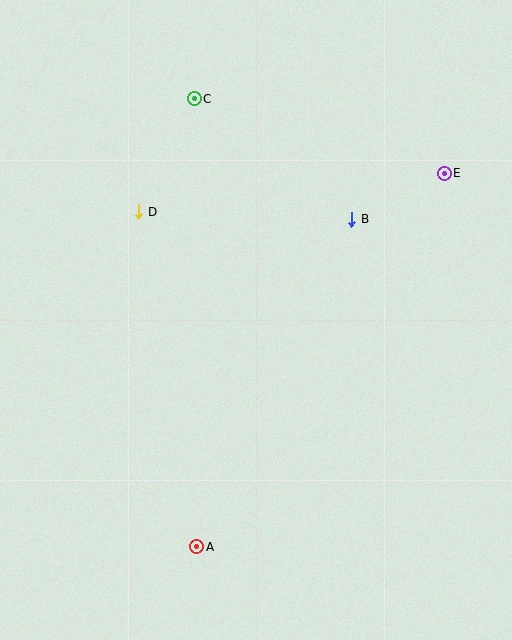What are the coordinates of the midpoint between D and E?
The midpoint between D and E is at (292, 193).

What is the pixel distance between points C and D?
The distance between C and D is 126 pixels.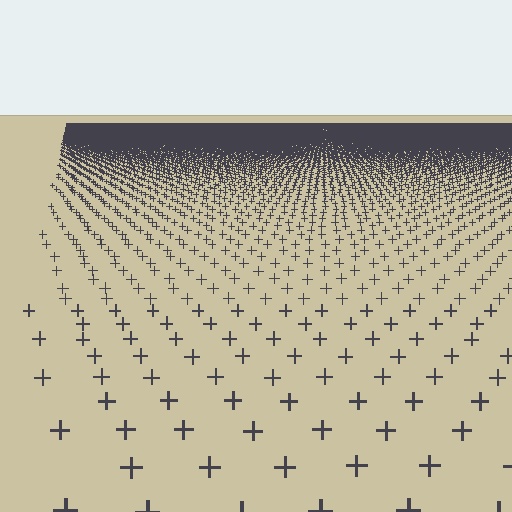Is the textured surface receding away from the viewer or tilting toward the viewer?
The surface is receding away from the viewer. Texture elements get smaller and denser toward the top.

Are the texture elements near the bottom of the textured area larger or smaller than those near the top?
Larger. Near the bottom, elements are closer to the viewer and appear at a bigger on-screen size.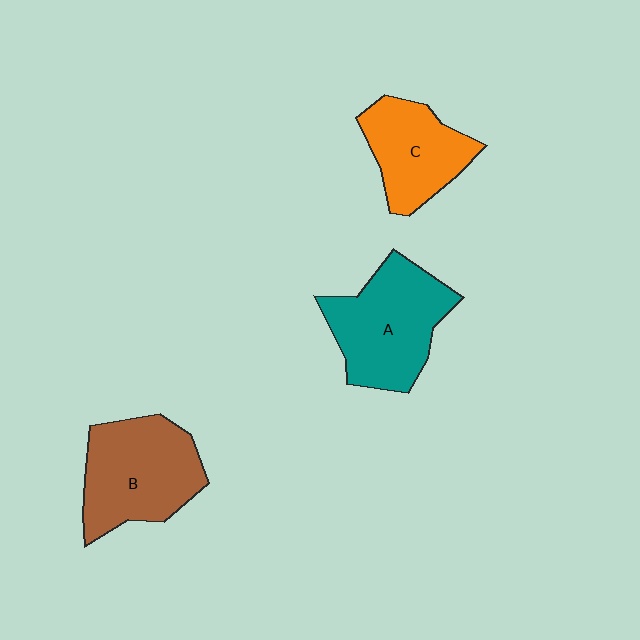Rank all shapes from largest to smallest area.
From largest to smallest: A (teal), B (brown), C (orange).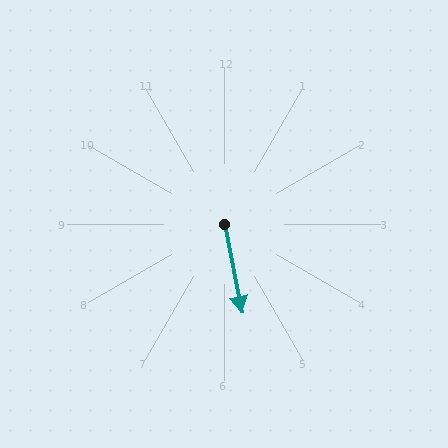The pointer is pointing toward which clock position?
Roughly 6 o'clock.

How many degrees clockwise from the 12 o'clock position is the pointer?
Approximately 169 degrees.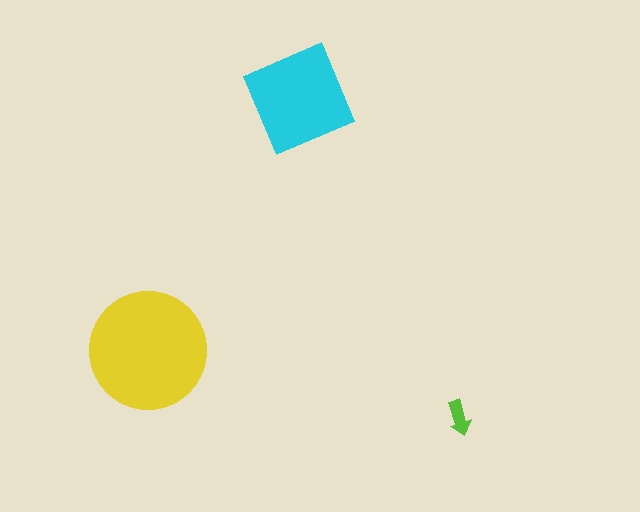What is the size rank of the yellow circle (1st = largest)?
1st.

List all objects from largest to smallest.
The yellow circle, the cyan square, the lime arrow.